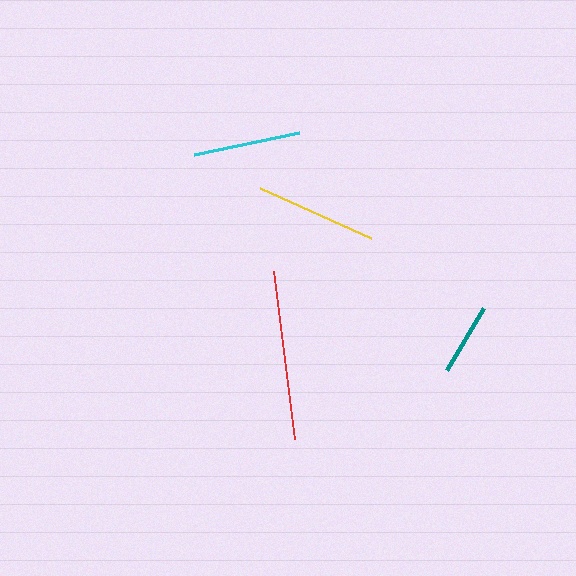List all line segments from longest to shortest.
From longest to shortest: red, yellow, cyan, teal.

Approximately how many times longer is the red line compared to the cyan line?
The red line is approximately 1.6 times the length of the cyan line.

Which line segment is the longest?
The red line is the longest at approximately 169 pixels.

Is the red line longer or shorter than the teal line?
The red line is longer than the teal line.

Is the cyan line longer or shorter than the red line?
The red line is longer than the cyan line.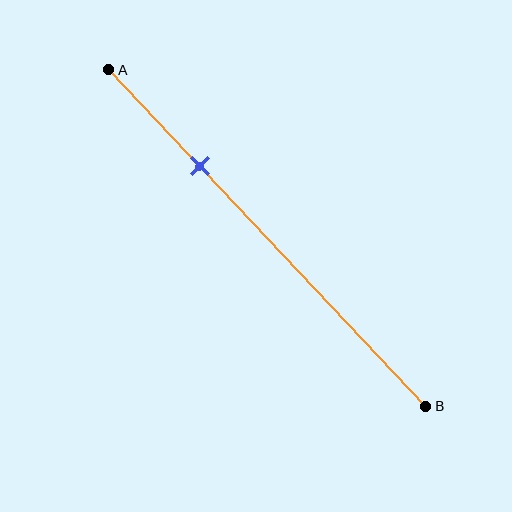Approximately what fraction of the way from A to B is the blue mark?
The blue mark is approximately 30% of the way from A to B.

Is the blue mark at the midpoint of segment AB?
No, the mark is at about 30% from A, not at the 50% midpoint.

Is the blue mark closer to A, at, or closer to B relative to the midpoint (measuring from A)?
The blue mark is closer to point A than the midpoint of segment AB.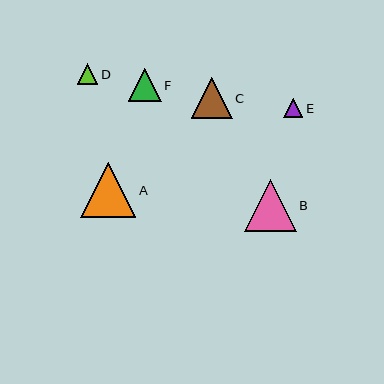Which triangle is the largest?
Triangle A is the largest with a size of approximately 55 pixels.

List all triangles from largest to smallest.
From largest to smallest: A, B, C, F, D, E.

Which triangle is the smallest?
Triangle E is the smallest with a size of approximately 20 pixels.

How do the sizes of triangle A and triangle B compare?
Triangle A and triangle B are approximately the same size.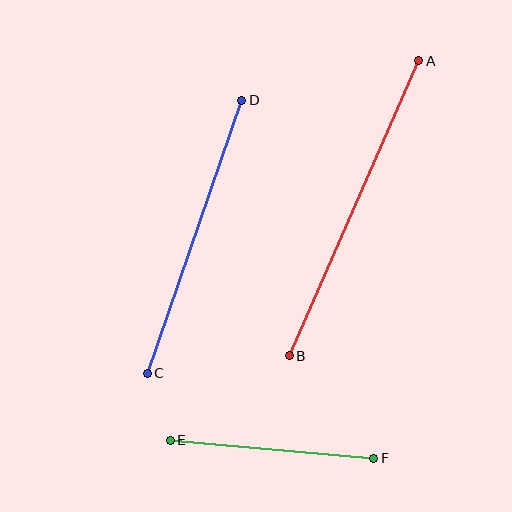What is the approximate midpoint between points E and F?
The midpoint is at approximately (272, 449) pixels.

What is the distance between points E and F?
The distance is approximately 205 pixels.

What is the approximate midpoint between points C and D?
The midpoint is at approximately (194, 237) pixels.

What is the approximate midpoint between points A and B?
The midpoint is at approximately (354, 208) pixels.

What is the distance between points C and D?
The distance is approximately 289 pixels.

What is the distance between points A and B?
The distance is approximately 322 pixels.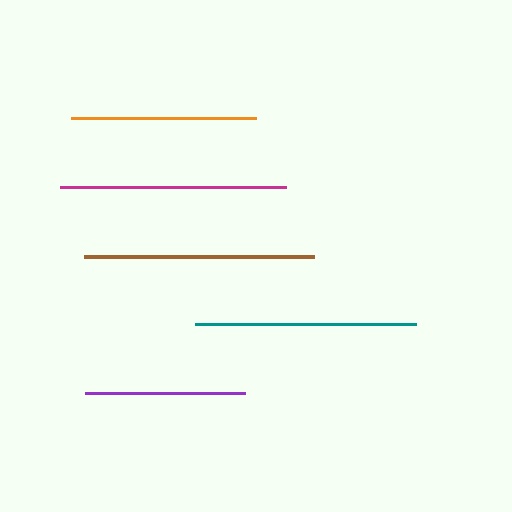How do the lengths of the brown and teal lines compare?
The brown and teal lines are approximately the same length.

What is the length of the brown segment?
The brown segment is approximately 231 pixels long.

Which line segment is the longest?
The brown line is the longest at approximately 231 pixels.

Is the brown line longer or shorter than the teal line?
The brown line is longer than the teal line.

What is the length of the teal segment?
The teal segment is approximately 221 pixels long.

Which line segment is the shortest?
The purple line is the shortest at approximately 159 pixels.